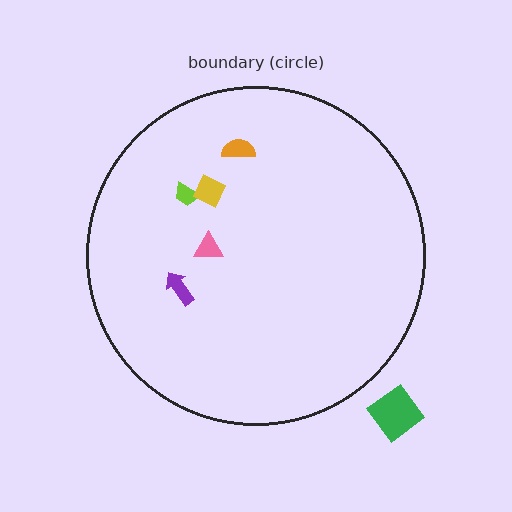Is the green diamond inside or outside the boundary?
Outside.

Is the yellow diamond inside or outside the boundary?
Inside.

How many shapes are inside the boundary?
5 inside, 1 outside.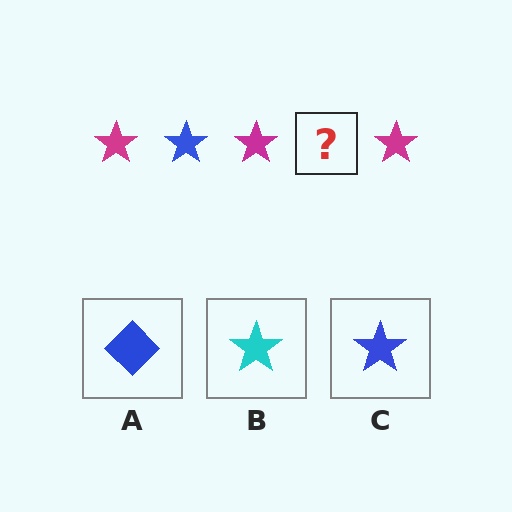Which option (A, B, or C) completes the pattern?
C.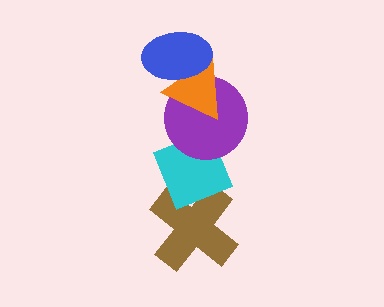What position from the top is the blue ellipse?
The blue ellipse is 1st from the top.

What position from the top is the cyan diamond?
The cyan diamond is 4th from the top.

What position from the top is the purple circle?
The purple circle is 3rd from the top.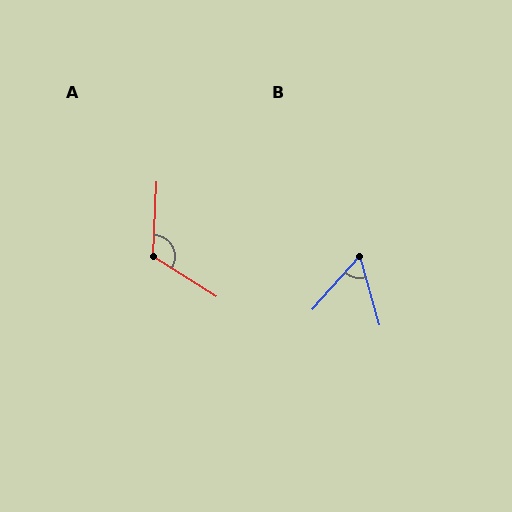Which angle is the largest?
A, at approximately 120 degrees.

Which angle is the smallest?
B, at approximately 58 degrees.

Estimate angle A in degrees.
Approximately 120 degrees.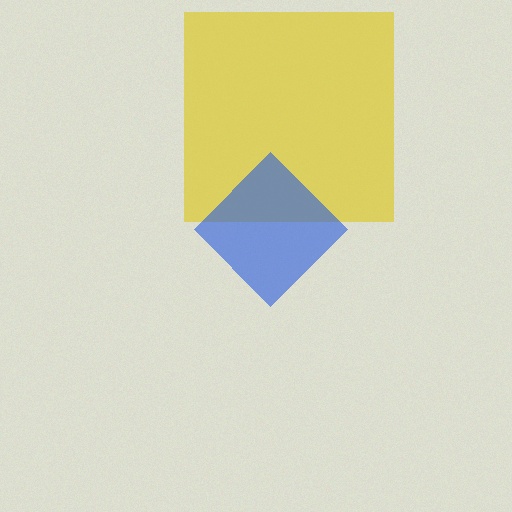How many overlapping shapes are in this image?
There are 2 overlapping shapes in the image.